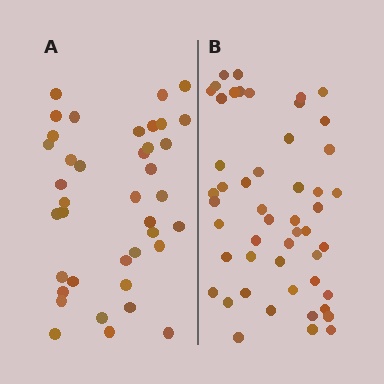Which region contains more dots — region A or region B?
Region B (the right region) has more dots.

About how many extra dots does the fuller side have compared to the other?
Region B has roughly 12 or so more dots than region A.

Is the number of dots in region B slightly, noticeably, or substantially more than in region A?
Region B has noticeably more, but not dramatically so. The ratio is roughly 1.3 to 1.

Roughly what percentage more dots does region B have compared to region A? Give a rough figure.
About 30% more.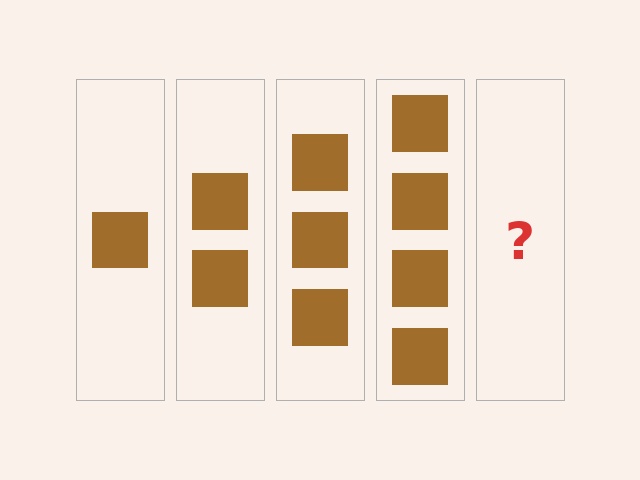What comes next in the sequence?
The next element should be 5 squares.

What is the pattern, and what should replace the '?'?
The pattern is that each step adds one more square. The '?' should be 5 squares.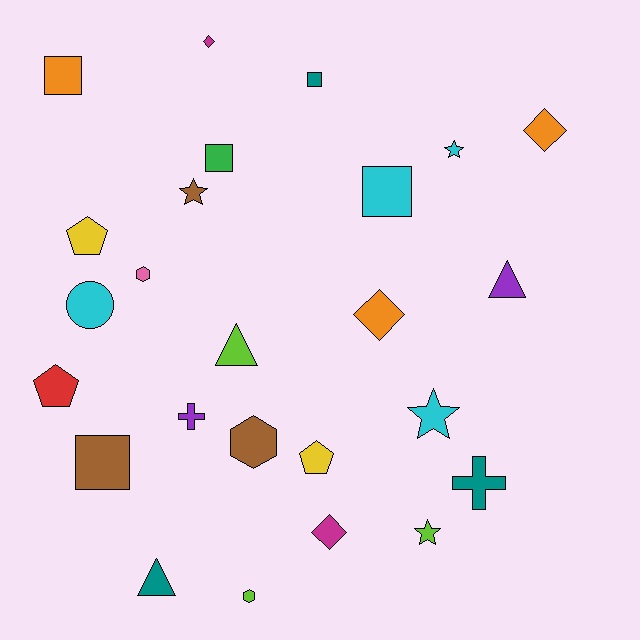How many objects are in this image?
There are 25 objects.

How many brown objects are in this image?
There are 3 brown objects.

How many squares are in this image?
There are 5 squares.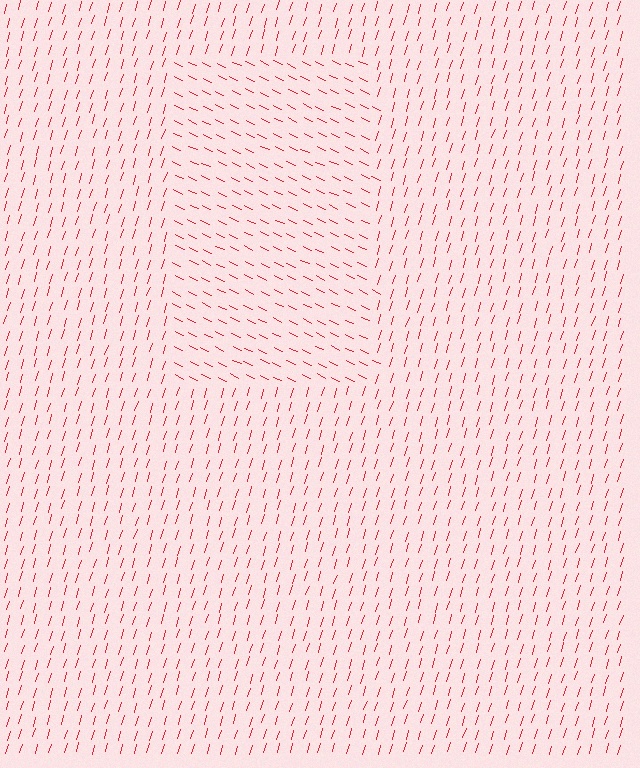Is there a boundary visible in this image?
Yes, there is a texture boundary formed by a change in line orientation.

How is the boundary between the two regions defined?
The boundary is defined purely by a change in line orientation (approximately 81 degrees difference). All lines are the same color and thickness.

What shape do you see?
I see a rectangle.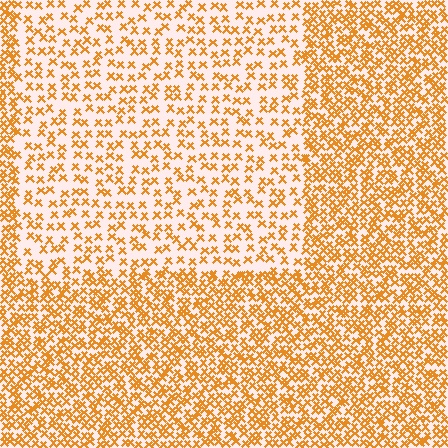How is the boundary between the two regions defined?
The boundary is defined by a change in element density (approximately 2.1x ratio). All elements are the same color, size, and shape.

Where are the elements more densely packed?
The elements are more densely packed outside the rectangle boundary.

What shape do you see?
I see a rectangle.